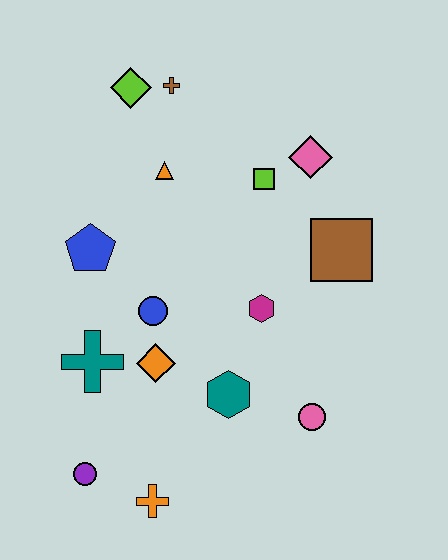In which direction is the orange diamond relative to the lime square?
The orange diamond is below the lime square.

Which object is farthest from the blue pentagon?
The pink circle is farthest from the blue pentagon.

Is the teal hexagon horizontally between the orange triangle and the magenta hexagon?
Yes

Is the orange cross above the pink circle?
No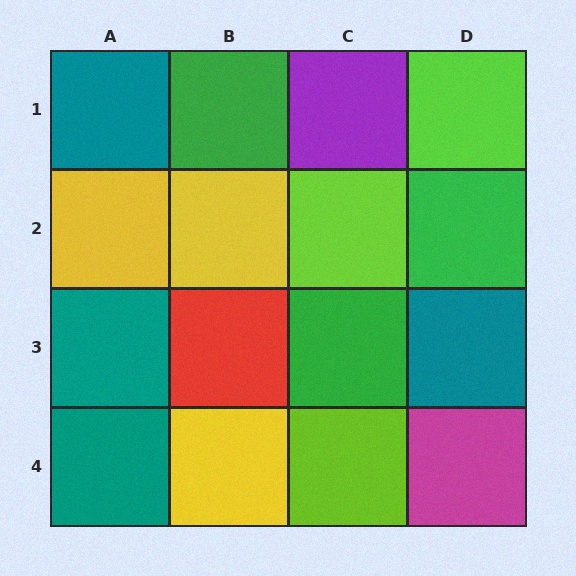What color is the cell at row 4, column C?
Lime.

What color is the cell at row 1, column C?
Purple.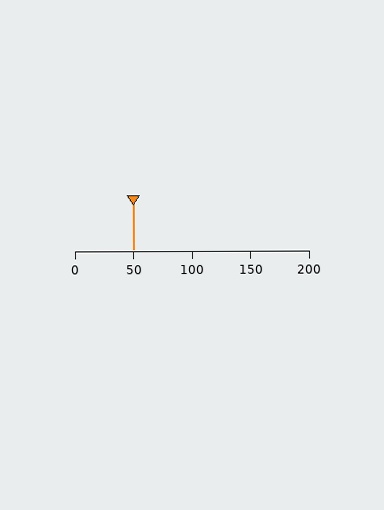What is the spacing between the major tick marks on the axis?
The major ticks are spaced 50 apart.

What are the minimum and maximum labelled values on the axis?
The axis runs from 0 to 200.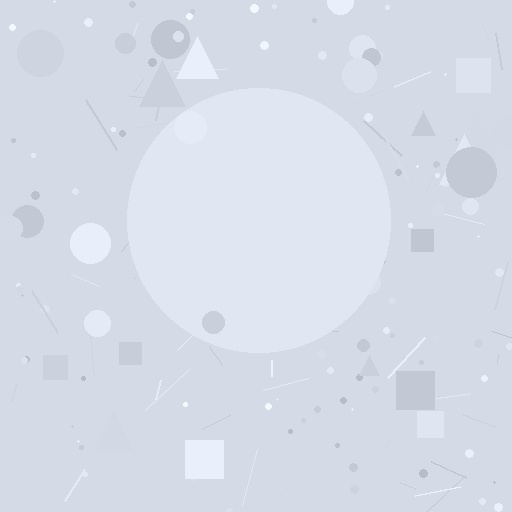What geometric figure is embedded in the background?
A circle is embedded in the background.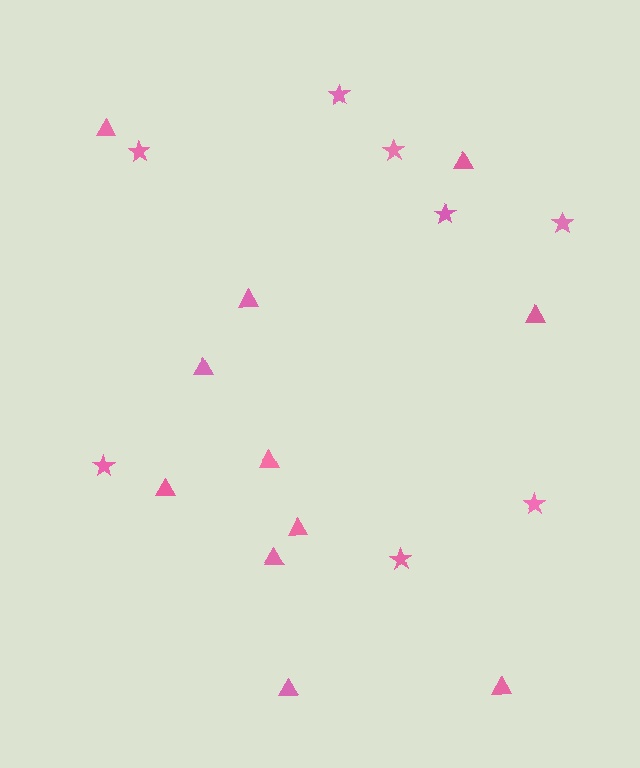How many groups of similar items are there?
There are 2 groups: one group of stars (8) and one group of triangles (11).